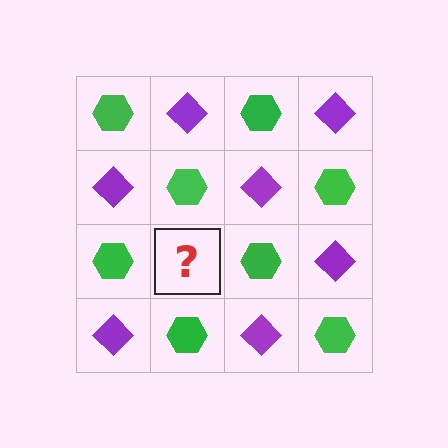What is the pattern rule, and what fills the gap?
The rule is that it alternates green hexagon and purple diamond in a checkerboard pattern. The gap should be filled with a purple diamond.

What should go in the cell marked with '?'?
The missing cell should contain a purple diamond.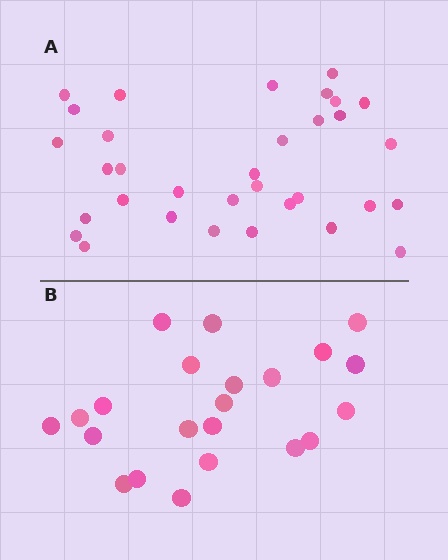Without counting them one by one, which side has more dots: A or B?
Region A (the top region) has more dots.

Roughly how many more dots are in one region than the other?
Region A has roughly 12 or so more dots than region B.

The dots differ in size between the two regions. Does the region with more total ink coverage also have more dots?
No. Region B has more total ink coverage because its dots are larger, but region A actually contains more individual dots. Total area can be misleading — the number of items is what matters here.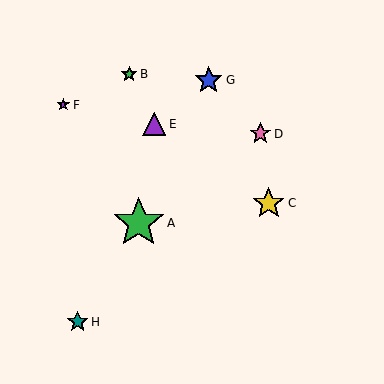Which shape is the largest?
The green star (labeled A) is the largest.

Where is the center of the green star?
The center of the green star is at (139, 223).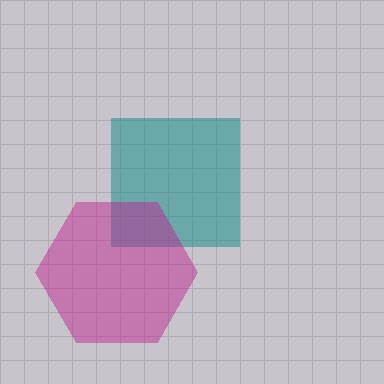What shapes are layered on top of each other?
The layered shapes are: a teal square, a magenta hexagon.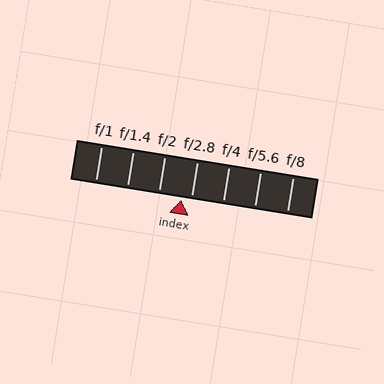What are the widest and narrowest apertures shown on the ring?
The widest aperture shown is f/1 and the narrowest is f/8.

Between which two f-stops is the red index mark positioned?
The index mark is between f/2 and f/2.8.